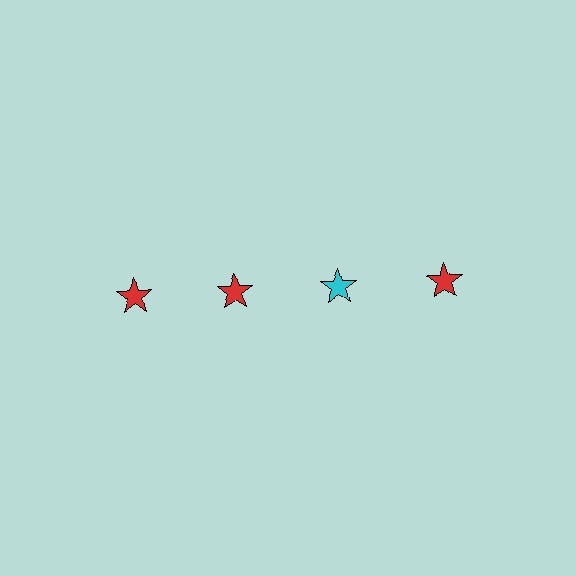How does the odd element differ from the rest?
It has a different color: cyan instead of red.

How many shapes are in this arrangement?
There are 4 shapes arranged in a grid pattern.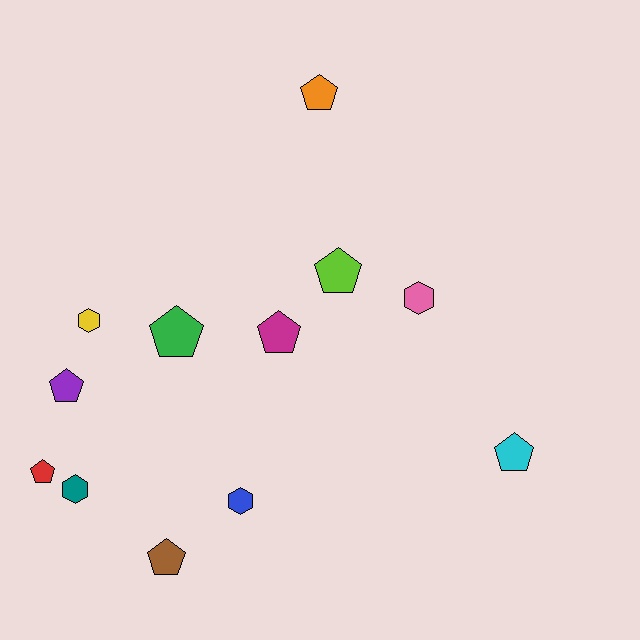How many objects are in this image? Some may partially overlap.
There are 12 objects.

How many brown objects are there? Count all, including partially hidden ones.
There is 1 brown object.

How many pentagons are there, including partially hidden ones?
There are 8 pentagons.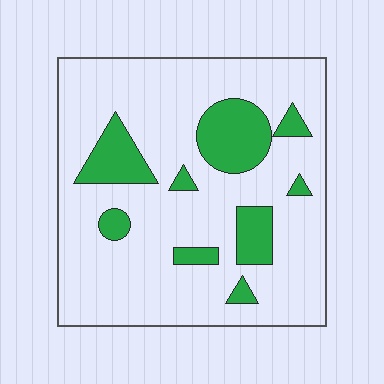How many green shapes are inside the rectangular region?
9.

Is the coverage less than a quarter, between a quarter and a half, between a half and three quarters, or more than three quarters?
Less than a quarter.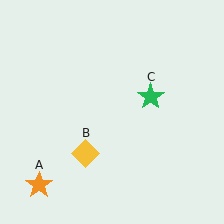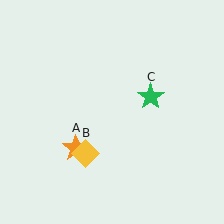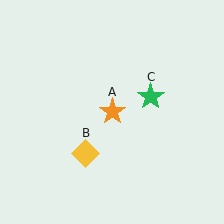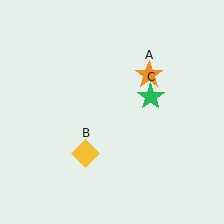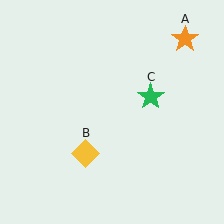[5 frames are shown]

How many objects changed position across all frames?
1 object changed position: orange star (object A).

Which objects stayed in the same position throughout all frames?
Yellow diamond (object B) and green star (object C) remained stationary.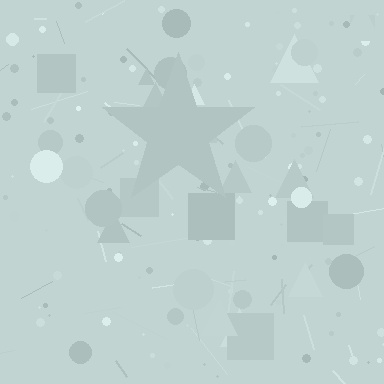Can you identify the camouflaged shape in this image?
The camouflaged shape is a star.